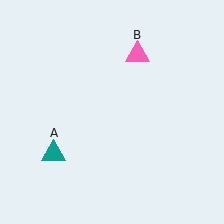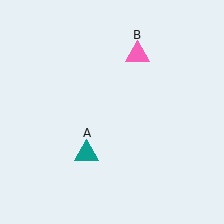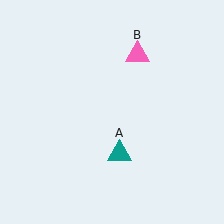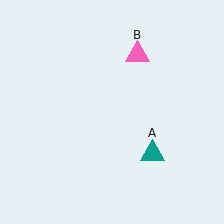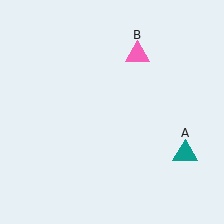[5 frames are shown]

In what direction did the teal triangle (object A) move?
The teal triangle (object A) moved right.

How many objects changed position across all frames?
1 object changed position: teal triangle (object A).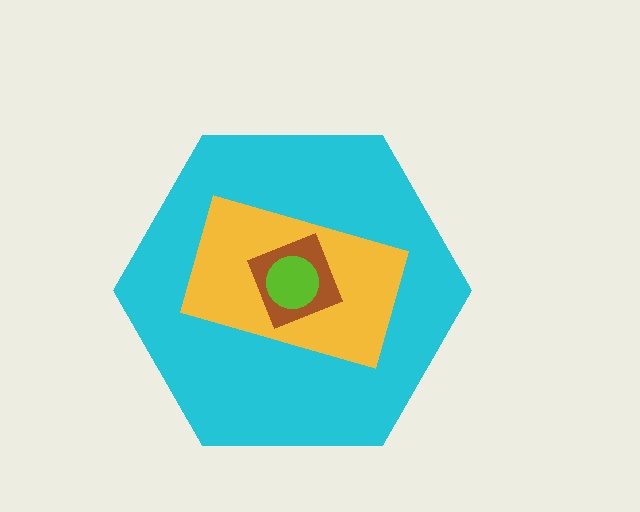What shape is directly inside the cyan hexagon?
The yellow rectangle.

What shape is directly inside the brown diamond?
The lime circle.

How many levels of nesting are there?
4.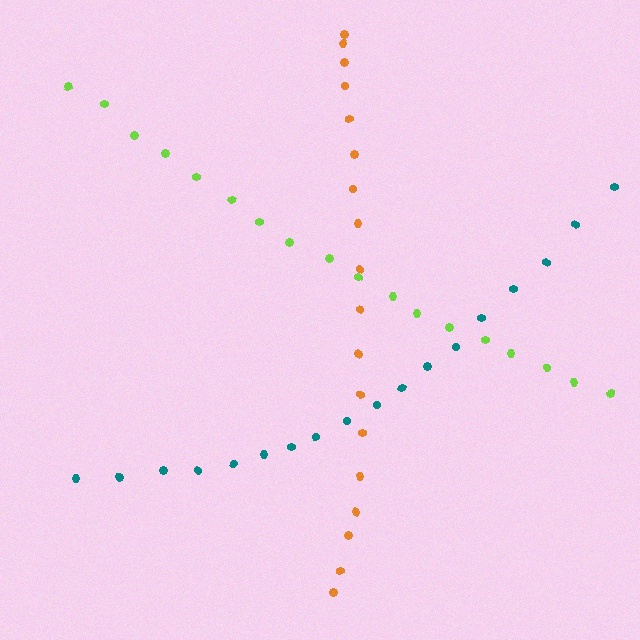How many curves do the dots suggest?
There are 3 distinct paths.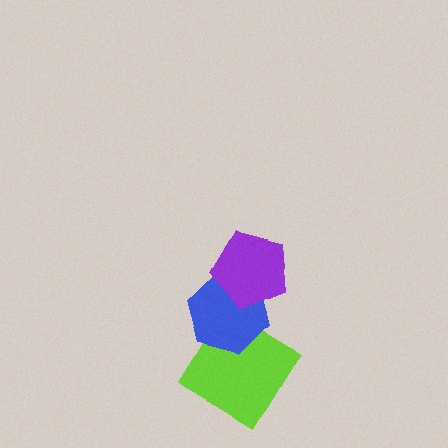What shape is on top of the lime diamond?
The blue hexagon is on top of the lime diamond.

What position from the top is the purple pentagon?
The purple pentagon is 1st from the top.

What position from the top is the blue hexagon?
The blue hexagon is 2nd from the top.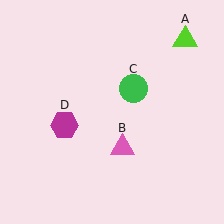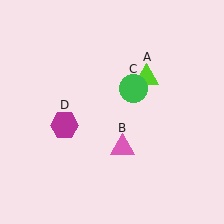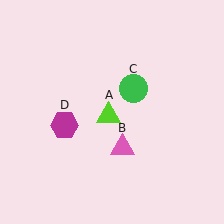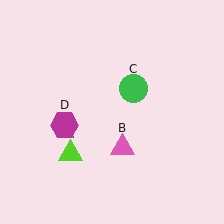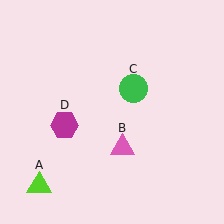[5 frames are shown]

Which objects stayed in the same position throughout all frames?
Pink triangle (object B) and green circle (object C) and magenta hexagon (object D) remained stationary.